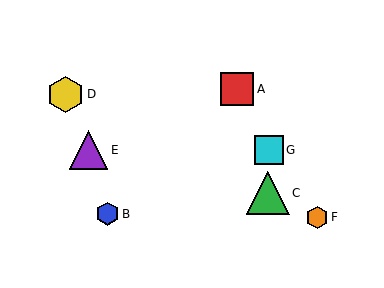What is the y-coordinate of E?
Object E is at y≈150.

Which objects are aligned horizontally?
Objects E, G are aligned horizontally.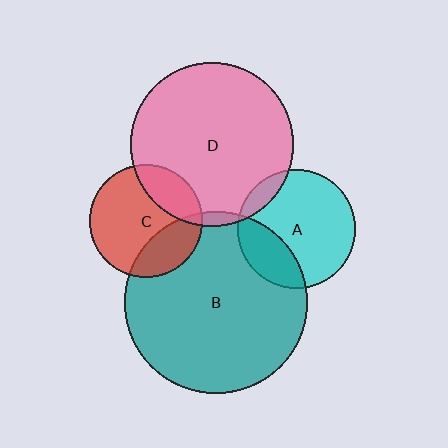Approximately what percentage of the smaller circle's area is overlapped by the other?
Approximately 10%.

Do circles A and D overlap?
Yes.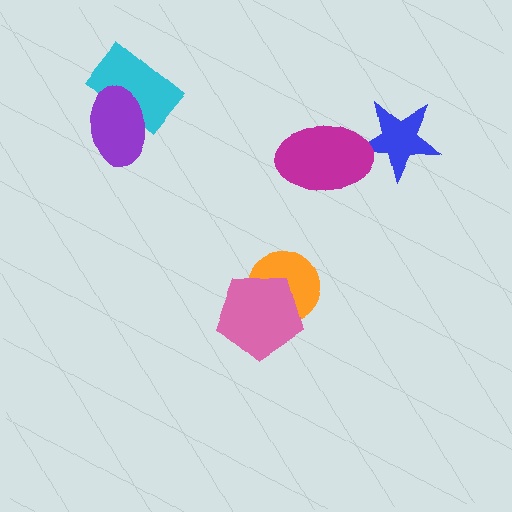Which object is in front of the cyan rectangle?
The purple ellipse is in front of the cyan rectangle.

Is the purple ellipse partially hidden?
No, no other shape covers it.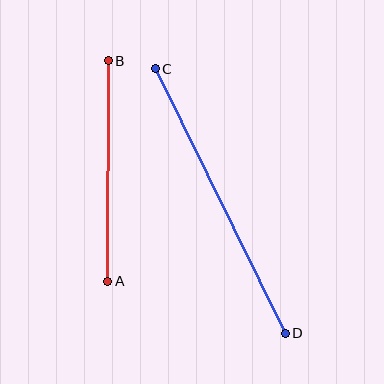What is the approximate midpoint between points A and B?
The midpoint is at approximately (108, 171) pixels.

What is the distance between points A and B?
The distance is approximately 221 pixels.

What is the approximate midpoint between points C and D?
The midpoint is at approximately (220, 201) pixels.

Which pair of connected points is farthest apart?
Points C and D are farthest apart.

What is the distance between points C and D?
The distance is approximately 295 pixels.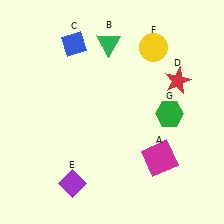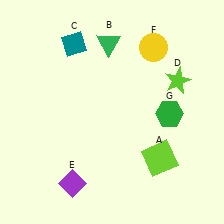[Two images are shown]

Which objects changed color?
A changed from magenta to lime. C changed from blue to teal. D changed from red to lime.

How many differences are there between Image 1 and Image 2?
There are 3 differences between the two images.